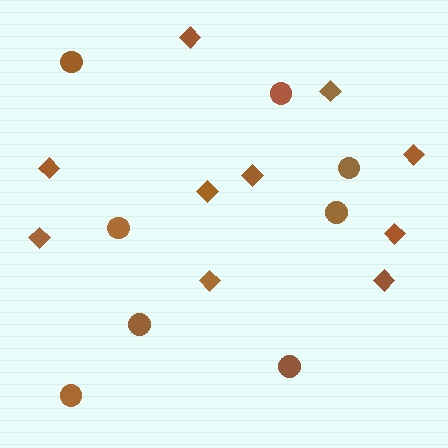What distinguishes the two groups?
There are 2 groups: one group of diamonds (10) and one group of circles (8).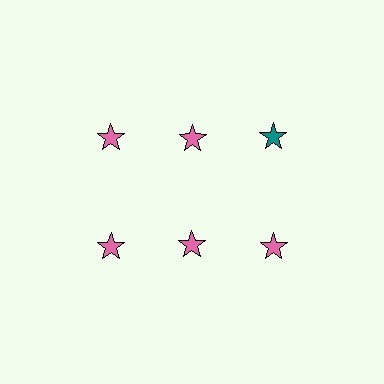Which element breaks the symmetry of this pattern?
The teal star in the top row, center column breaks the symmetry. All other shapes are pink stars.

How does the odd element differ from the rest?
It has a different color: teal instead of pink.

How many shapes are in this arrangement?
There are 6 shapes arranged in a grid pattern.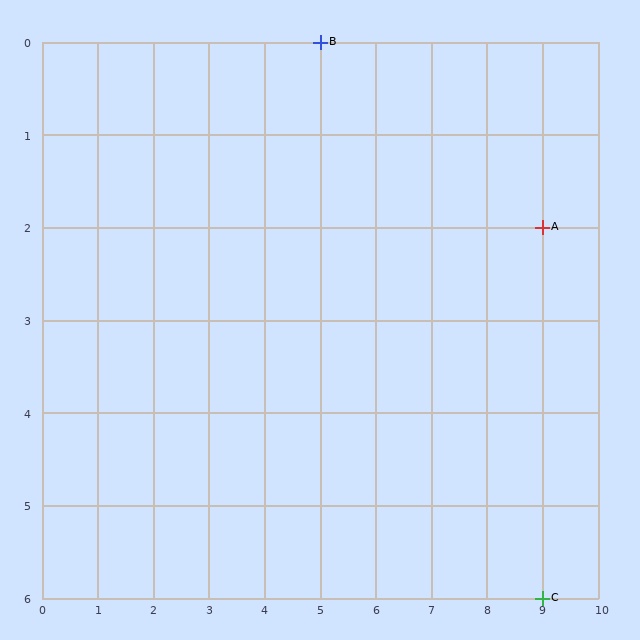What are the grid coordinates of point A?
Point A is at grid coordinates (9, 2).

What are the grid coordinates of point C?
Point C is at grid coordinates (9, 6).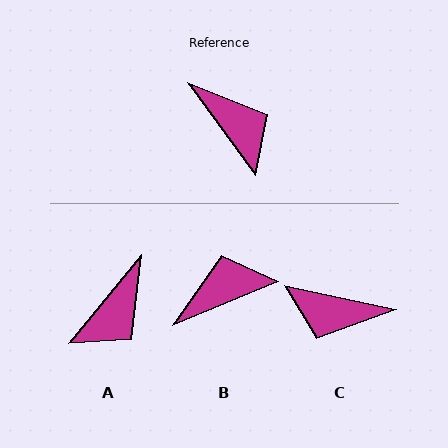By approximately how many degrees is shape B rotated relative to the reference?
Approximately 77 degrees counter-clockwise.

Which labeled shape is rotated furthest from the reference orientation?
C, about 138 degrees away.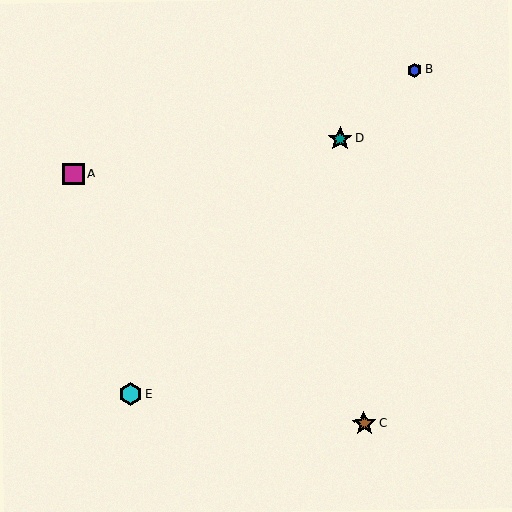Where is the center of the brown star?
The center of the brown star is at (364, 424).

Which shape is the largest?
The teal star (labeled D) is the largest.